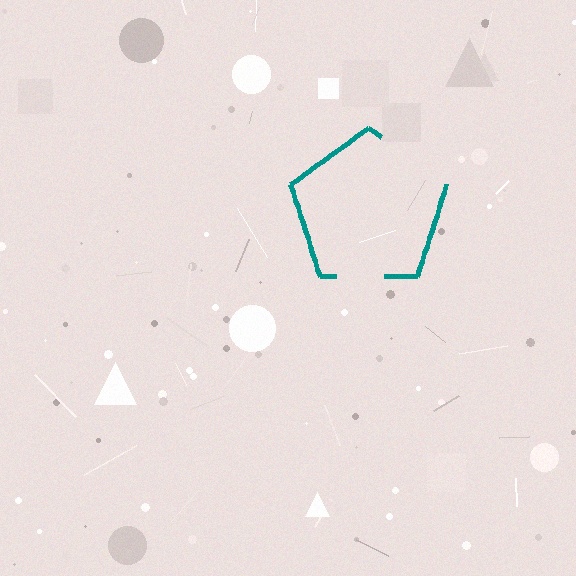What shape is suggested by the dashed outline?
The dashed outline suggests a pentagon.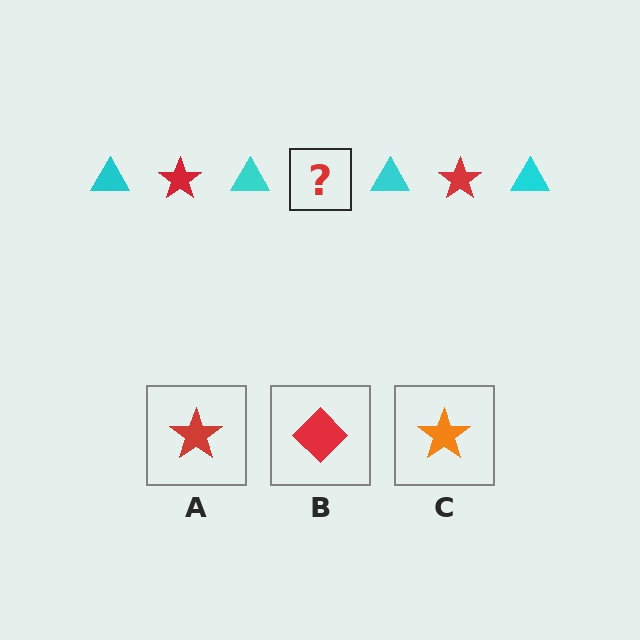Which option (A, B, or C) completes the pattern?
A.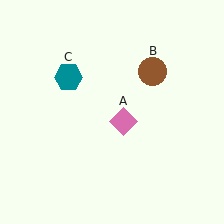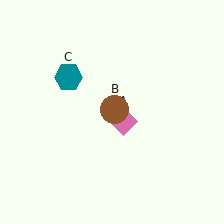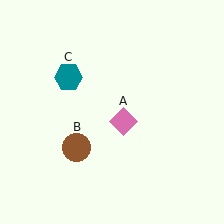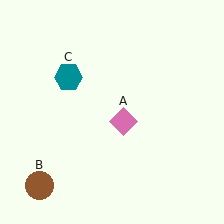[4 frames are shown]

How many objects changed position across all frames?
1 object changed position: brown circle (object B).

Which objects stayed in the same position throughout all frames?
Pink diamond (object A) and teal hexagon (object C) remained stationary.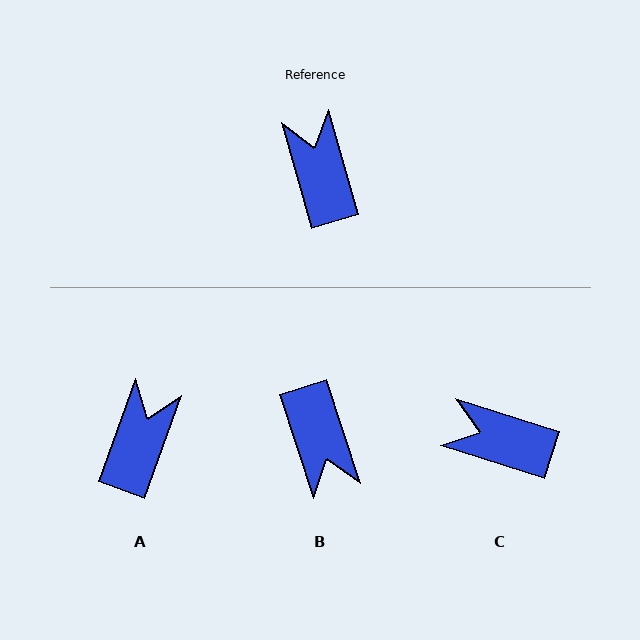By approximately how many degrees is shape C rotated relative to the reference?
Approximately 57 degrees counter-clockwise.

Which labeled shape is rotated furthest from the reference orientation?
B, about 178 degrees away.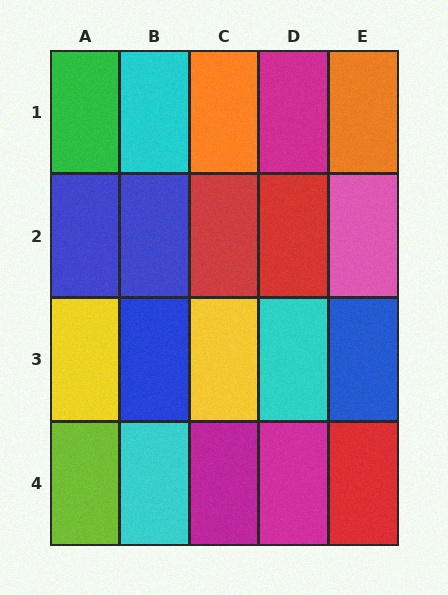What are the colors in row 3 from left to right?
Yellow, blue, yellow, cyan, blue.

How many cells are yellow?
2 cells are yellow.